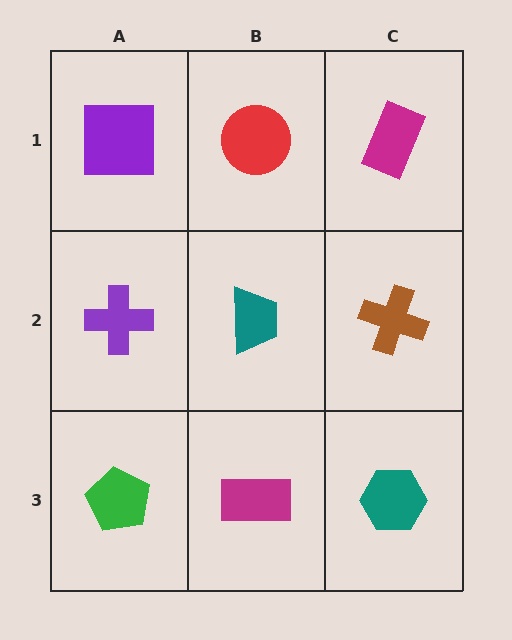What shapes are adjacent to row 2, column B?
A red circle (row 1, column B), a magenta rectangle (row 3, column B), a purple cross (row 2, column A), a brown cross (row 2, column C).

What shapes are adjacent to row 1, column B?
A teal trapezoid (row 2, column B), a purple square (row 1, column A), a magenta rectangle (row 1, column C).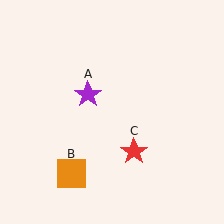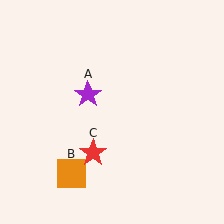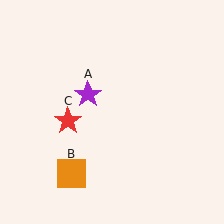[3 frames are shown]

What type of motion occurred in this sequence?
The red star (object C) rotated clockwise around the center of the scene.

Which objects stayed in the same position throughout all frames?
Purple star (object A) and orange square (object B) remained stationary.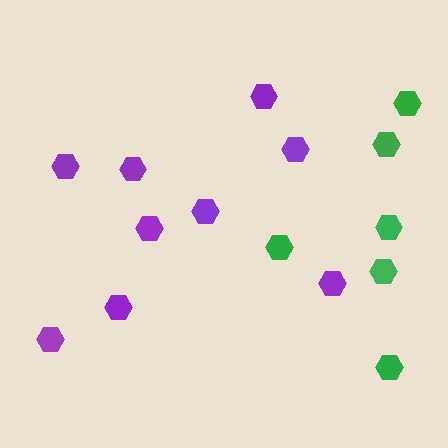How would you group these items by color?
There are 2 groups: one group of green hexagons (6) and one group of purple hexagons (9).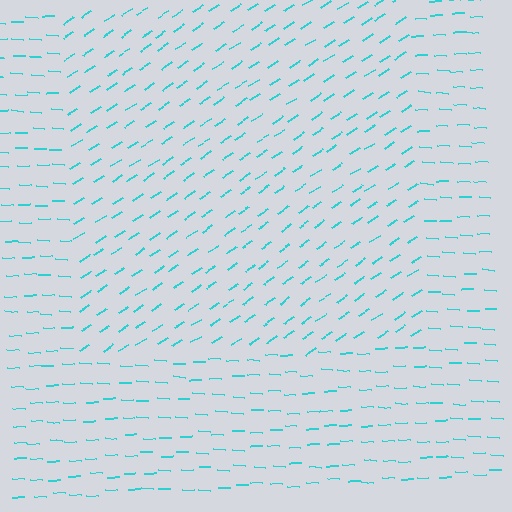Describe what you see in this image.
The image is filled with small cyan line segments. A rectangle region in the image has lines oriented differently from the surrounding lines, creating a visible texture boundary.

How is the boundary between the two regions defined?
The boundary is defined purely by a change in line orientation (approximately 36 degrees difference). All lines are the same color and thickness.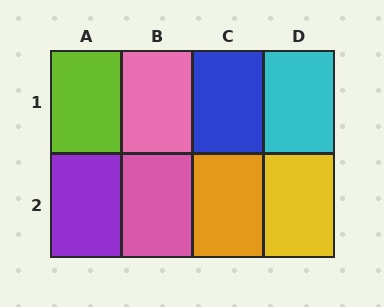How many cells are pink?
2 cells are pink.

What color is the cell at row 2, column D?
Yellow.